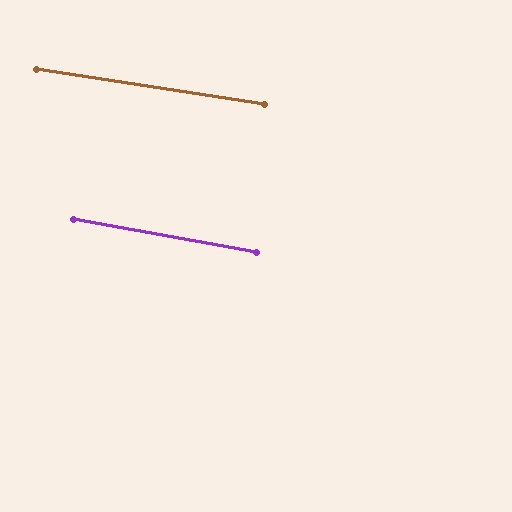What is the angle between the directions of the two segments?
Approximately 1 degree.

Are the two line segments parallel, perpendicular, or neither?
Parallel — their directions differ by only 1.3°.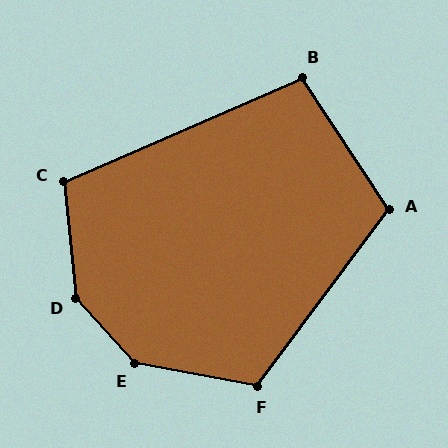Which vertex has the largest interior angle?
D, at approximately 144 degrees.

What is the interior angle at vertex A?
Approximately 110 degrees (obtuse).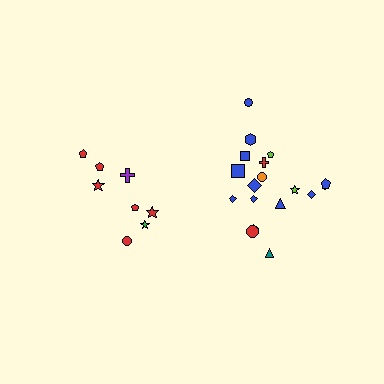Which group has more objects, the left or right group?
The right group.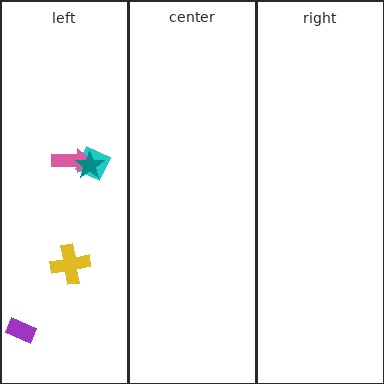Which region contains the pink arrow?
The left region.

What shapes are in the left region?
The purple rectangle, the cyan diamond, the pink arrow, the teal star, the yellow cross.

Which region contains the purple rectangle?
The left region.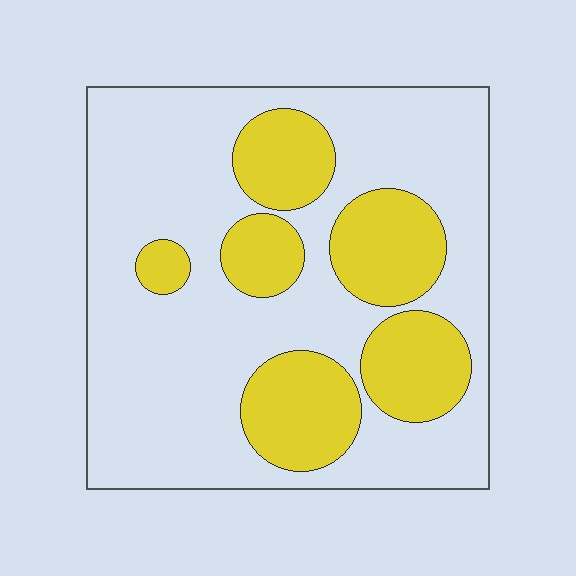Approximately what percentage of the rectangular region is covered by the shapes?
Approximately 30%.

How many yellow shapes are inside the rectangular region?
6.